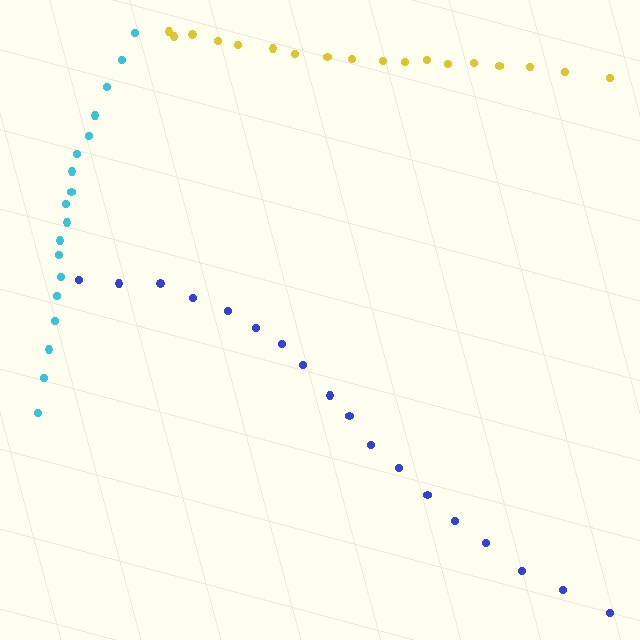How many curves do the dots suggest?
There are 3 distinct paths.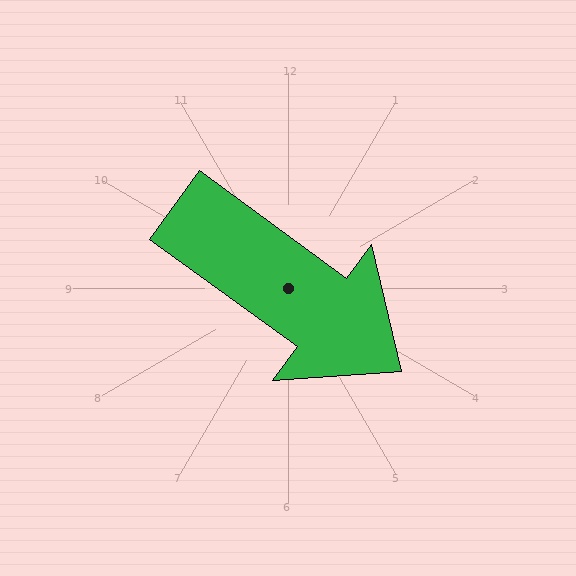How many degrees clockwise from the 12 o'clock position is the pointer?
Approximately 126 degrees.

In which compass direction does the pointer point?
Southeast.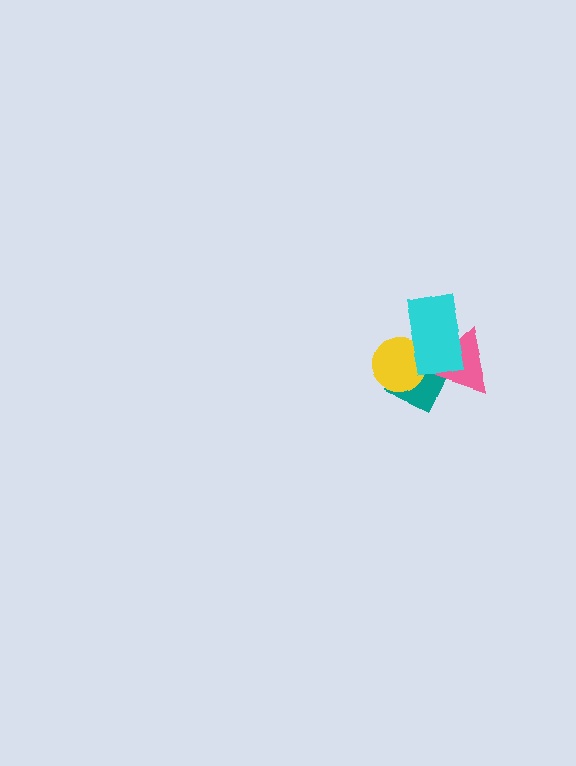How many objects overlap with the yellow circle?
2 objects overlap with the yellow circle.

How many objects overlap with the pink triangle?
2 objects overlap with the pink triangle.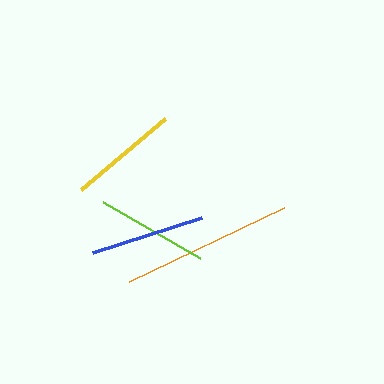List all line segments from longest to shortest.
From longest to shortest: orange, blue, lime, yellow.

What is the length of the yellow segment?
The yellow segment is approximately 109 pixels long.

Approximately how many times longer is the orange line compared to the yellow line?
The orange line is approximately 1.6 times the length of the yellow line.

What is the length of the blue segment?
The blue segment is approximately 115 pixels long.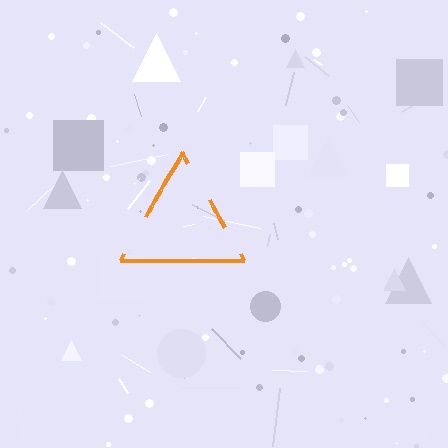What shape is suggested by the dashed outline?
The dashed outline suggests a triangle.